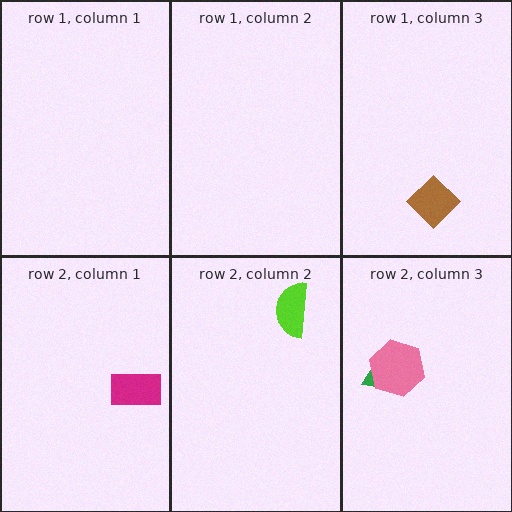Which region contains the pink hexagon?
The row 2, column 3 region.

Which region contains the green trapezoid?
The row 2, column 3 region.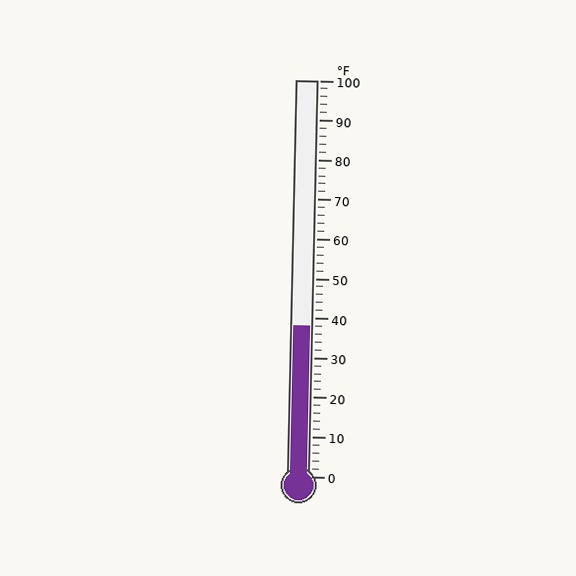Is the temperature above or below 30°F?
The temperature is above 30°F.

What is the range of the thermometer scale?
The thermometer scale ranges from 0°F to 100°F.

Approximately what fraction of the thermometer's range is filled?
The thermometer is filled to approximately 40% of its range.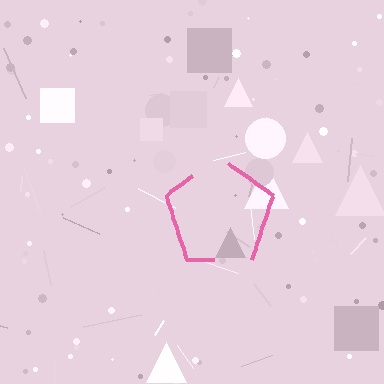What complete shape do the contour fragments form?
The contour fragments form a pentagon.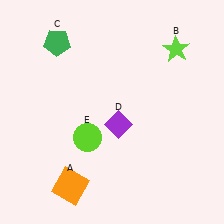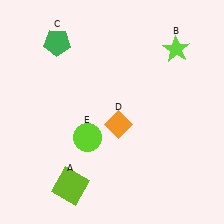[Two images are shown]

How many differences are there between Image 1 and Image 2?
There are 2 differences between the two images.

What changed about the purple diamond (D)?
In Image 1, D is purple. In Image 2, it changed to orange.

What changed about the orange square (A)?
In Image 1, A is orange. In Image 2, it changed to lime.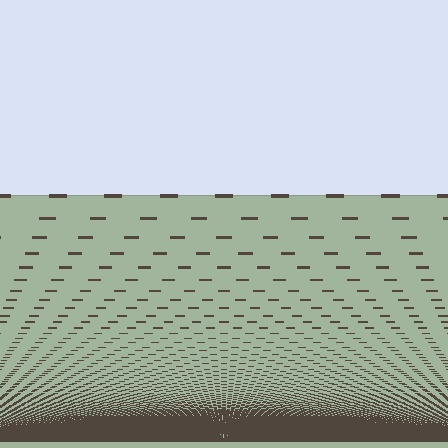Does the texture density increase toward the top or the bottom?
Density increases toward the bottom.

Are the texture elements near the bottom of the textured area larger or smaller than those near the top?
Smaller. The gradient is inverted — elements near the bottom are smaller and denser.